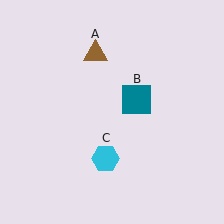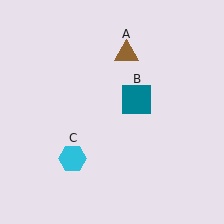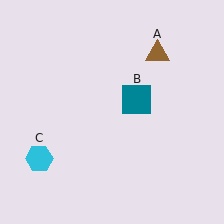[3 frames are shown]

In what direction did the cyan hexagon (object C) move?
The cyan hexagon (object C) moved left.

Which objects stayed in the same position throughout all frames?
Teal square (object B) remained stationary.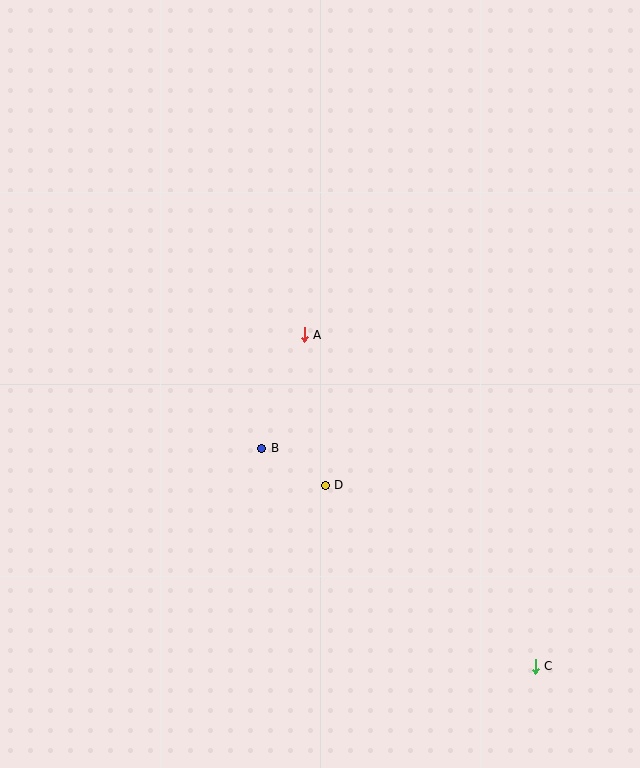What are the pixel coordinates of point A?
Point A is at (304, 335).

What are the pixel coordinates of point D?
Point D is at (325, 485).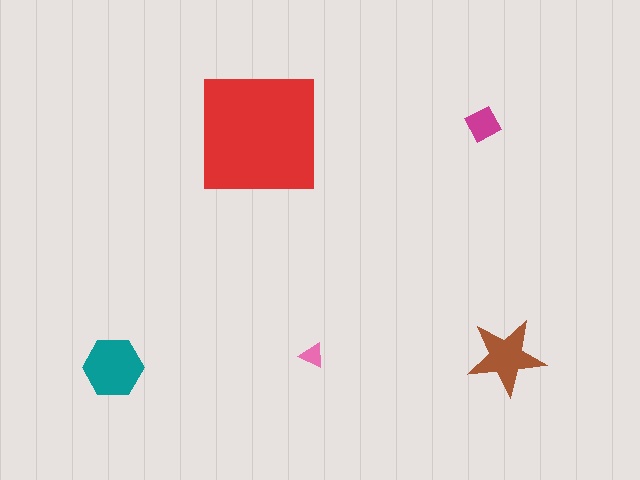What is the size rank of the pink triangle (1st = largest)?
5th.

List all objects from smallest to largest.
The pink triangle, the magenta diamond, the brown star, the teal hexagon, the red square.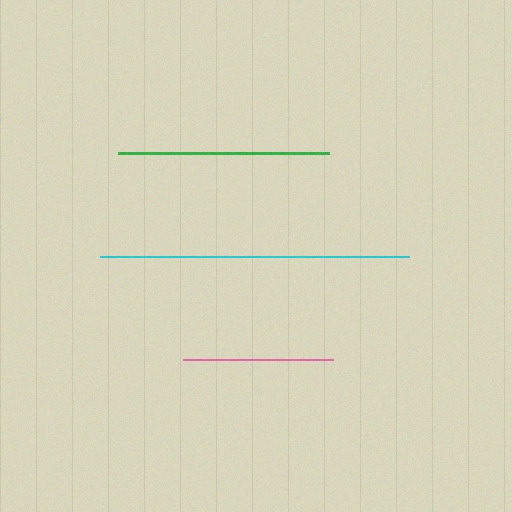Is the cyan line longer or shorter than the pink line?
The cyan line is longer than the pink line.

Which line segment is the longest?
The cyan line is the longest at approximately 309 pixels.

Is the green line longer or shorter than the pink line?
The green line is longer than the pink line.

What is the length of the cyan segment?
The cyan segment is approximately 309 pixels long.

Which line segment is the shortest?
The pink line is the shortest at approximately 150 pixels.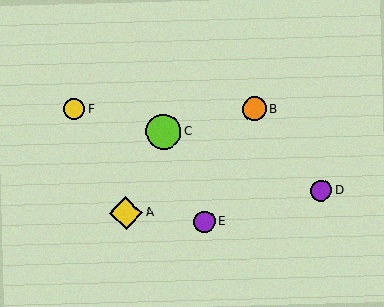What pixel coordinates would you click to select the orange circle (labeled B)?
Click at (254, 109) to select the orange circle B.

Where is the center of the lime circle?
The center of the lime circle is at (164, 132).